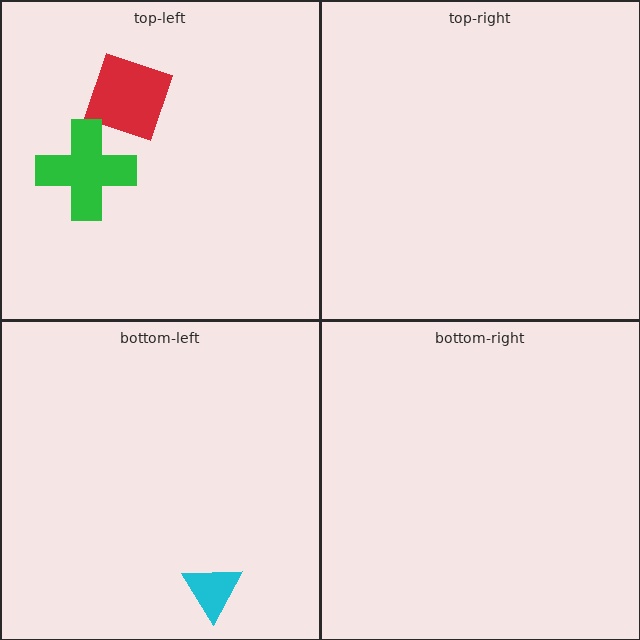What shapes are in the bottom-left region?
The cyan triangle.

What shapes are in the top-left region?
The red diamond, the green cross.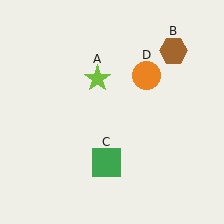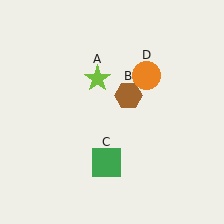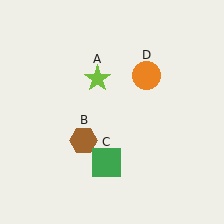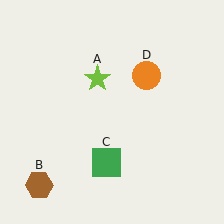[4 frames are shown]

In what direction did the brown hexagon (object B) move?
The brown hexagon (object B) moved down and to the left.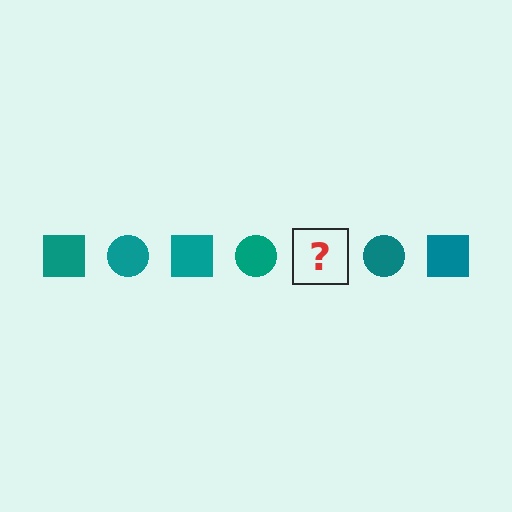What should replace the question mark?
The question mark should be replaced with a teal square.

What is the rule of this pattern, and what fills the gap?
The rule is that the pattern cycles through square, circle shapes in teal. The gap should be filled with a teal square.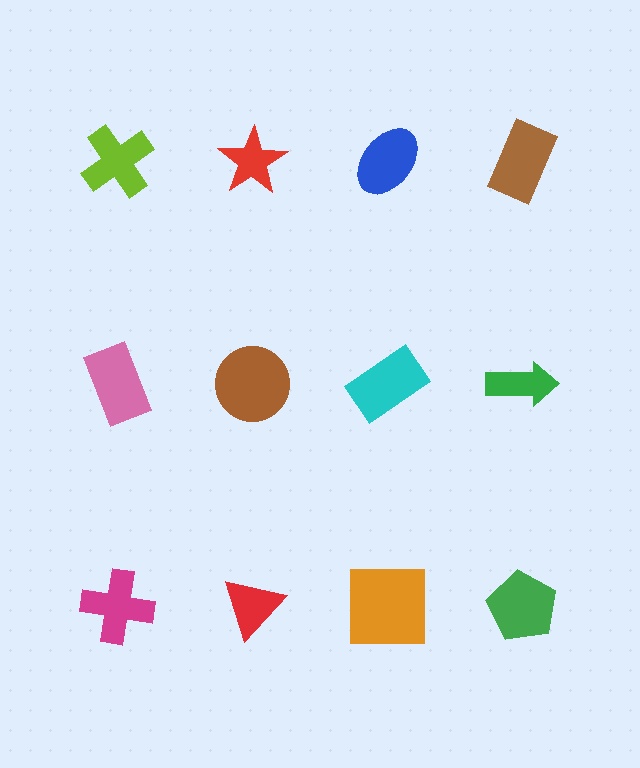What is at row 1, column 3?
A blue ellipse.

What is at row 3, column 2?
A red triangle.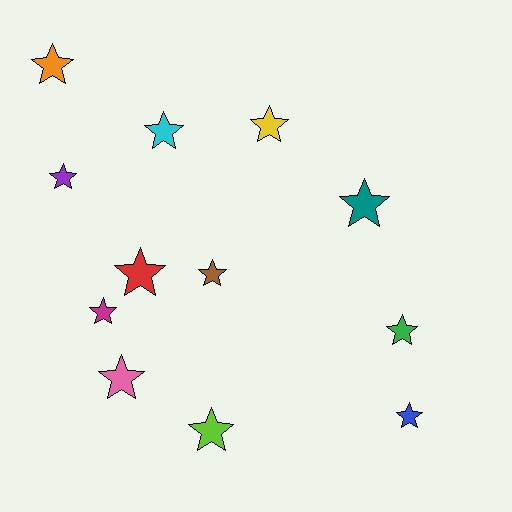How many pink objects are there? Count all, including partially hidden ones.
There is 1 pink object.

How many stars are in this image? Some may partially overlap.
There are 12 stars.